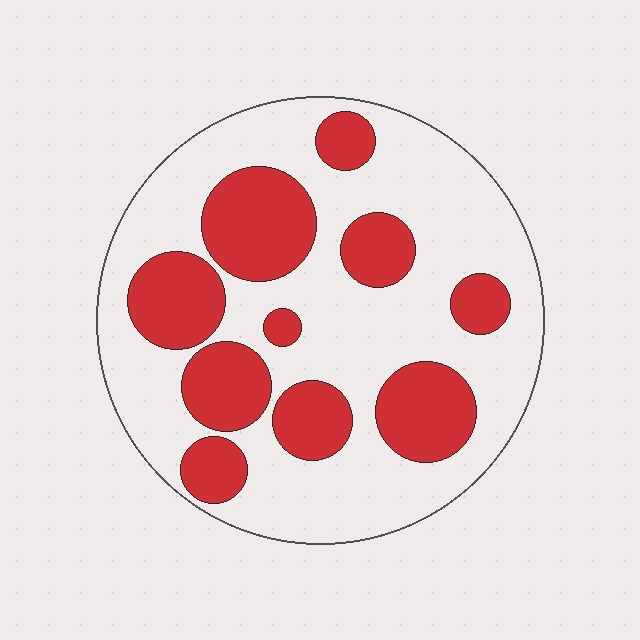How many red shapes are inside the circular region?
10.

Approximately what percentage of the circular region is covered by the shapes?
Approximately 35%.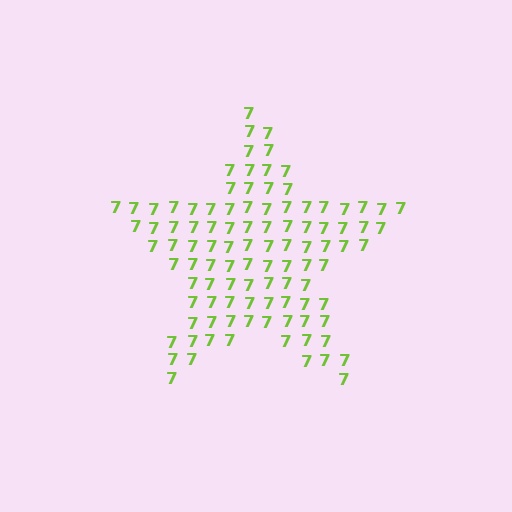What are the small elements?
The small elements are digit 7's.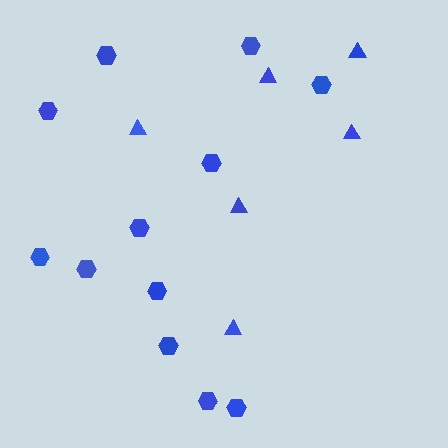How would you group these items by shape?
There are 2 groups: one group of triangles (6) and one group of hexagons (12).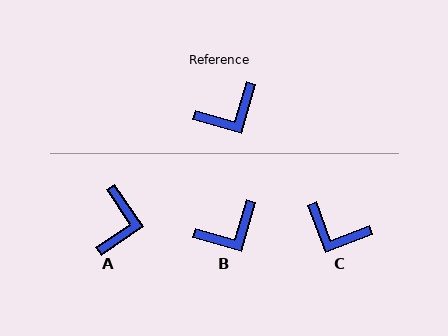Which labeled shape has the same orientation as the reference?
B.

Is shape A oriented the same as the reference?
No, it is off by about 50 degrees.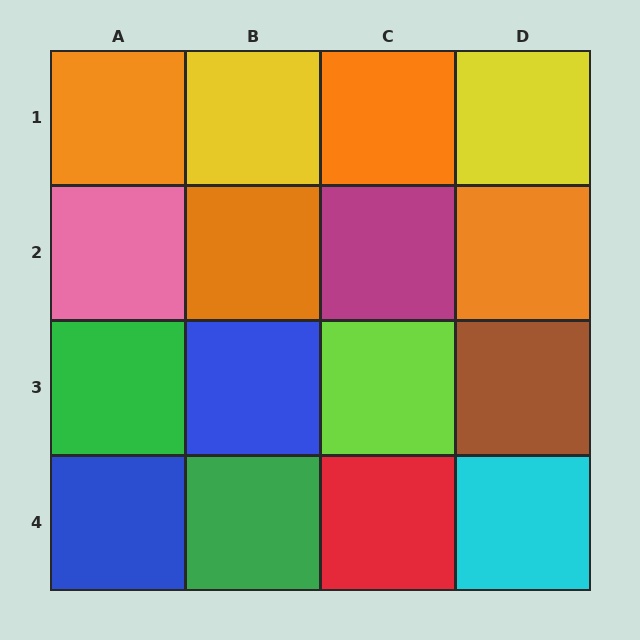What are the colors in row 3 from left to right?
Green, blue, lime, brown.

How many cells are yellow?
2 cells are yellow.